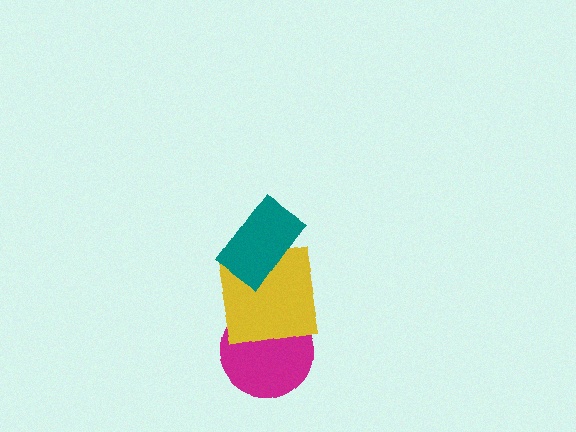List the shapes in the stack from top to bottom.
From top to bottom: the teal rectangle, the yellow square, the magenta circle.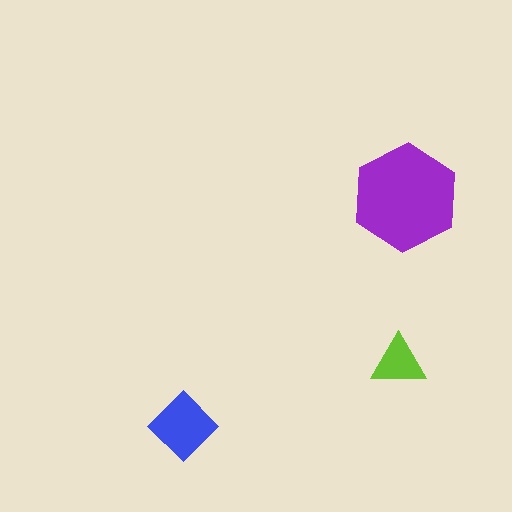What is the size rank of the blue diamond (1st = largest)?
2nd.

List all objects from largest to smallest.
The purple hexagon, the blue diamond, the lime triangle.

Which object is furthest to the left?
The blue diamond is leftmost.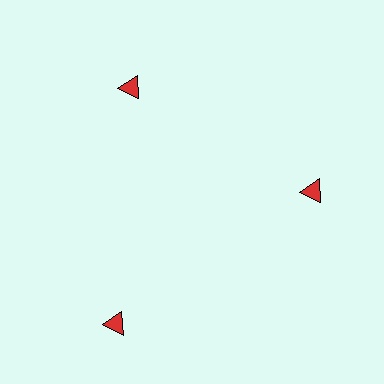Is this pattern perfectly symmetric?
No. The 3 red triangles are arranged in a ring, but one element near the 7 o'clock position is pushed outward from the center, breaking the 3-fold rotational symmetry.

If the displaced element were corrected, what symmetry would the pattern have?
It would have 3-fold rotational symmetry — the pattern would map onto itself every 120 degrees.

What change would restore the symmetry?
The symmetry would be restored by moving it inward, back onto the ring so that all 3 triangles sit at equal angles and equal distance from the center.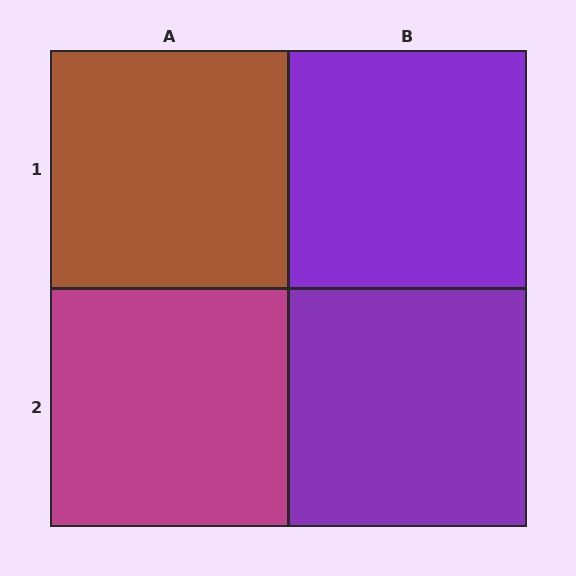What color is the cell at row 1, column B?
Purple.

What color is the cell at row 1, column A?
Brown.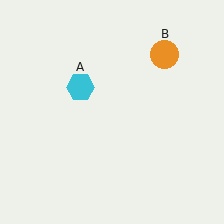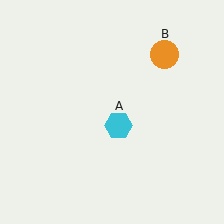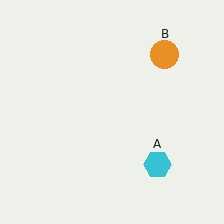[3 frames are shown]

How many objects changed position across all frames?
1 object changed position: cyan hexagon (object A).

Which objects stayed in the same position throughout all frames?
Orange circle (object B) remained stationary.